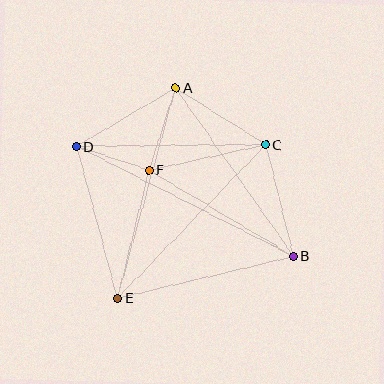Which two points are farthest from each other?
Points B and D are farthest from each other.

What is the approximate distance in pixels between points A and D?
The distance between A and D is approximately 116 pixels.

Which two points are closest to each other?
Points D and F are closest to each other.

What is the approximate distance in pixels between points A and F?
The distance between A and F is approximately 87 pixels.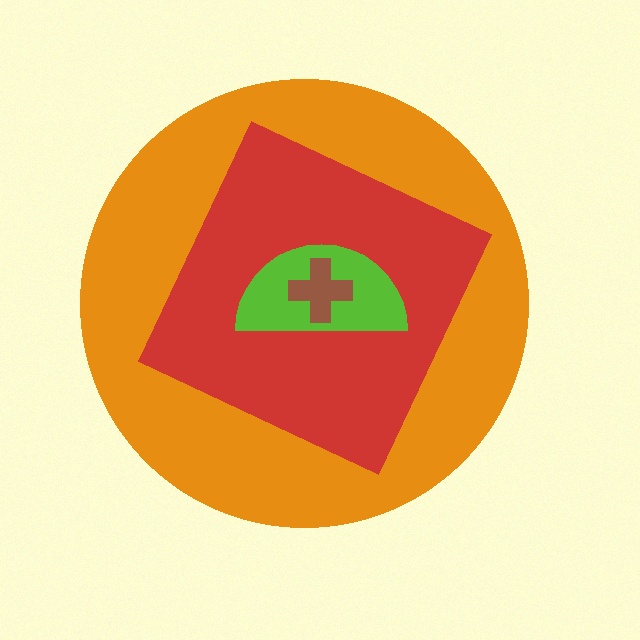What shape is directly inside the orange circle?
The red diamond.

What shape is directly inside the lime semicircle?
The brown cross.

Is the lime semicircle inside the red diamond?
Yes.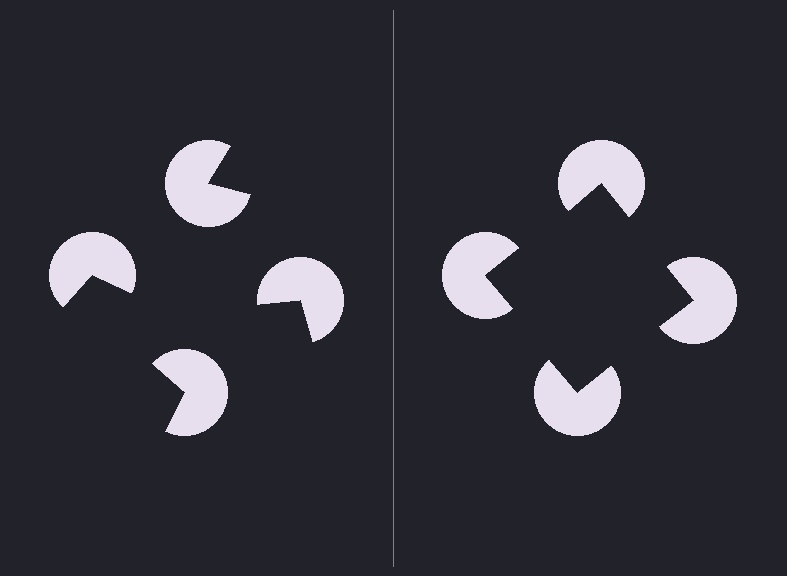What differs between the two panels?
The pac-man discs are positioned identically on both sides; only the wedge orientations differ. On the right they align to a square; on the left they are misaligned.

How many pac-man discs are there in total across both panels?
8 — 4 on each side.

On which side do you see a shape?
An illusory square appears on the right side. On the left side the wedge cuts are rotated, so no coherent shape forms.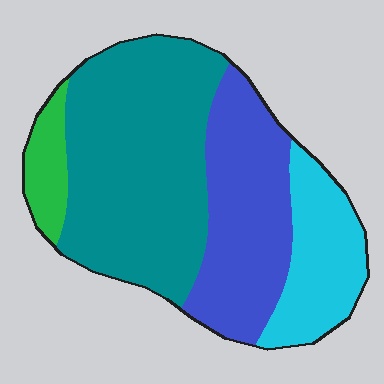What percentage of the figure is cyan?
Cyan covers roughly 20% of the figure.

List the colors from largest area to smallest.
From largest to smallest: teal, blue, cyan, green.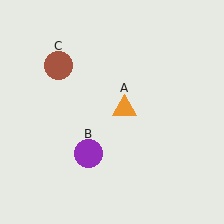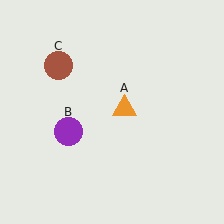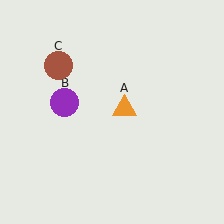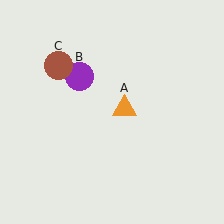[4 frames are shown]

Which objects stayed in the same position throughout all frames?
Orange triangle (object A) and brown circle (object C) remained stationary.